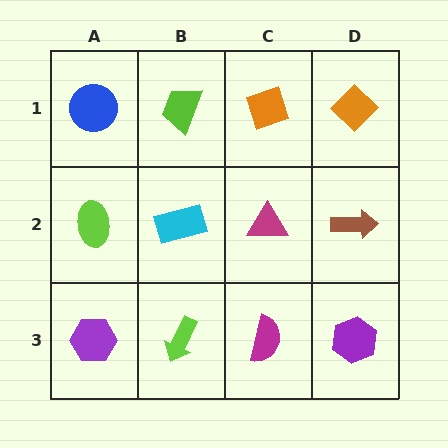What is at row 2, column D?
A brown arrow.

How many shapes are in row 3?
4 shapes.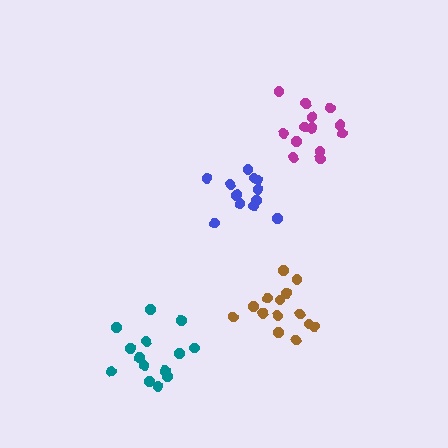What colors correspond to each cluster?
The clusters are colored: blue, brown, magenta, teal.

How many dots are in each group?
Group 1: 12 dots, Group 2: 14 dots, Group 3: 13 dots, Group 4: 14 dots (53 total).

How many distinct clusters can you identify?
There are 4 distinct clusters.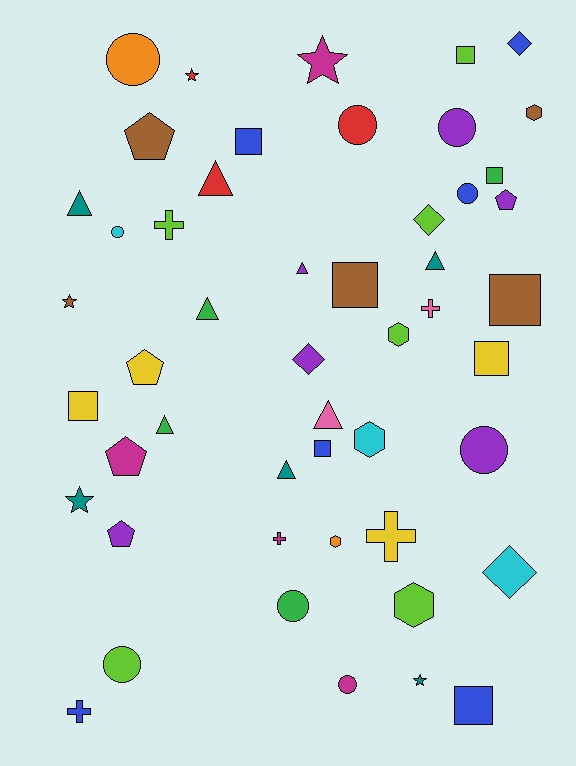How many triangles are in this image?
There are 8 triangles.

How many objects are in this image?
There are 50 objects.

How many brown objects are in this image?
There are 5 brown objects.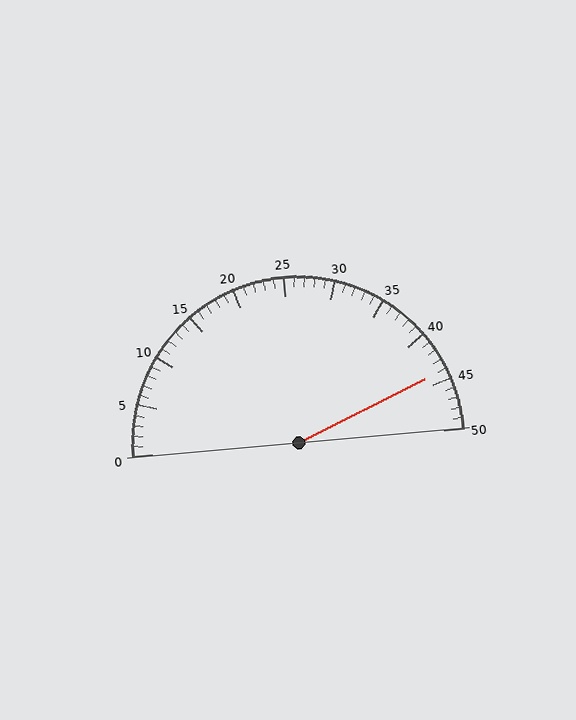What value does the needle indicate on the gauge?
The needle indicates approximately 44.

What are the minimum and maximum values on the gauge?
The gauge ranges from 0 to 50.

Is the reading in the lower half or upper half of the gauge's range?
The reading is in the upper half of the range (0 to 50).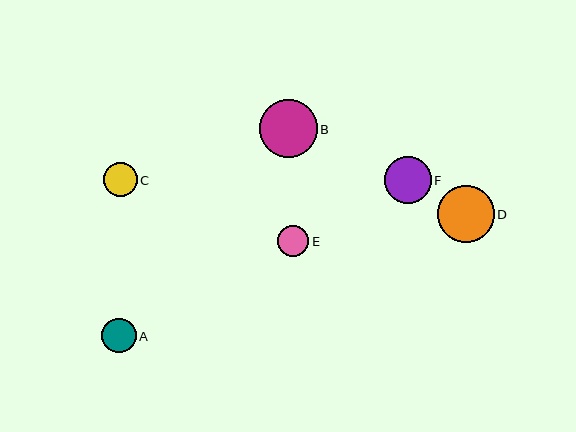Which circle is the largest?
Circle B is the largest with a size of approximately 58 pixels.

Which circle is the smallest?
Circle E is the smallest with a size of approximately 31 pixels.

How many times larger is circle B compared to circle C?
Circle B is approximately 1.7 times the size of circle C.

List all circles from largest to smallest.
From largest to smallest: B, D, F, A, C, E.